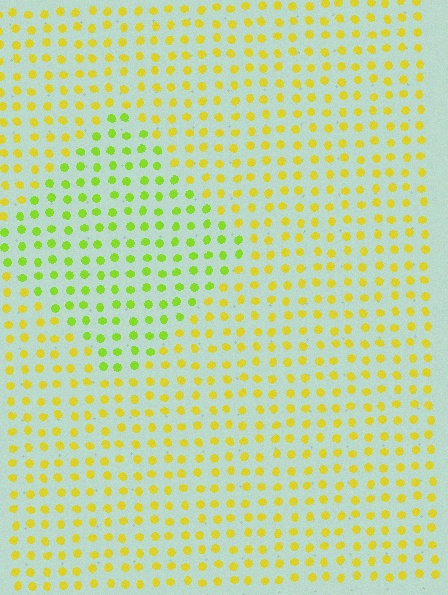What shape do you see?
I see a diamond.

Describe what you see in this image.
The image is filled with small yellow elements in a uniform arrangement. A diamond-shaped region is visible where the elements are tinted to a slightly different hue, forming a subtle color boundary.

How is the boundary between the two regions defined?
The boundary is defined purely by a slight shift in hue (about 33 degrees). Spacing, size, and orientation are identical on both sides.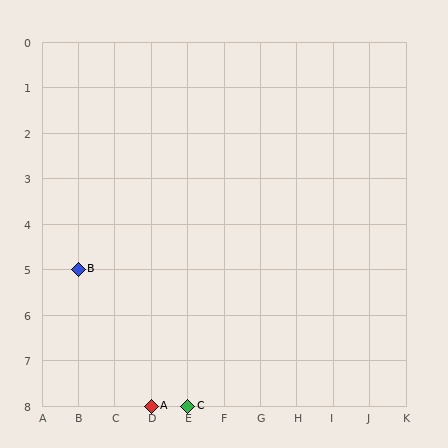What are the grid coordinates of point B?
Point B is at grid coordinates (B, 5).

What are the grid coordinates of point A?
Point A is at grid coordinates (D, 8).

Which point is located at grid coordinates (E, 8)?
Point C is at (E, 8).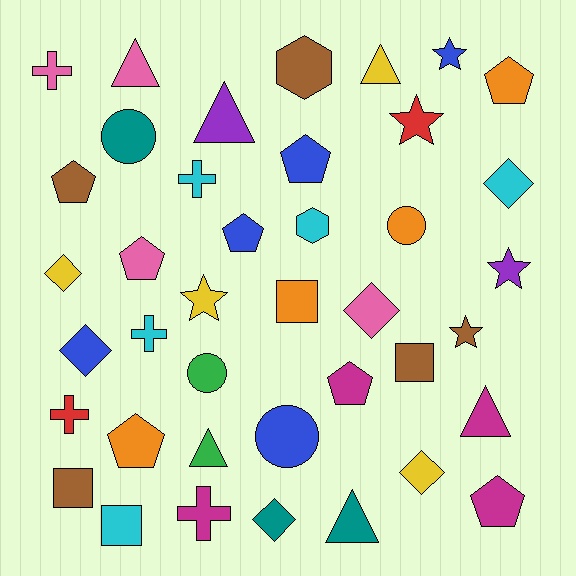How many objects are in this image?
There are 40 objects.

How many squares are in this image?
There are 4 squares.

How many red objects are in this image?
There are 2 red objects.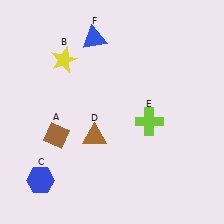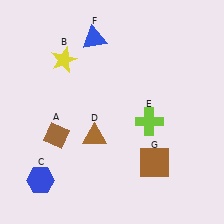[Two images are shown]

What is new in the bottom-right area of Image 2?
A brown square (G) was added in the bottom-right area of Image 2.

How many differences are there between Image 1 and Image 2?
There is 1 difference between the two images.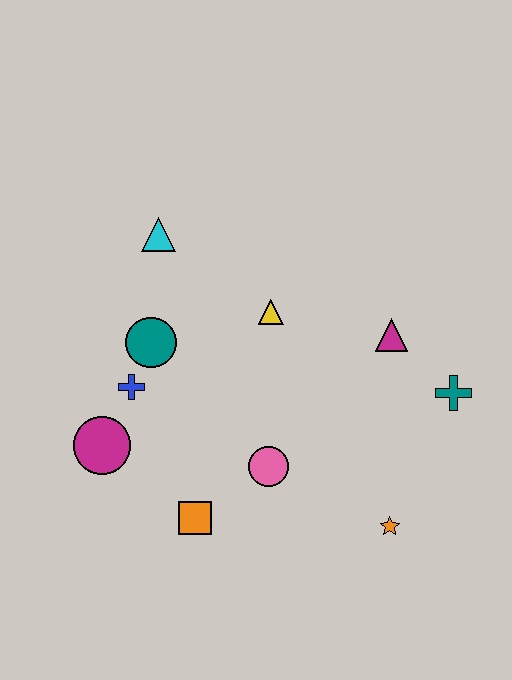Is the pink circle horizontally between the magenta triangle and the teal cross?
No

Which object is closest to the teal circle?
The blue cross is closest to the teal circle.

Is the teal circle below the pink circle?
No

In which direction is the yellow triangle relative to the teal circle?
The yellow triangle is to the right of the teal circle.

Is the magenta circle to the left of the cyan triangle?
Yes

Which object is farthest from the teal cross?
The magenta circle is farthest from the teal cross.